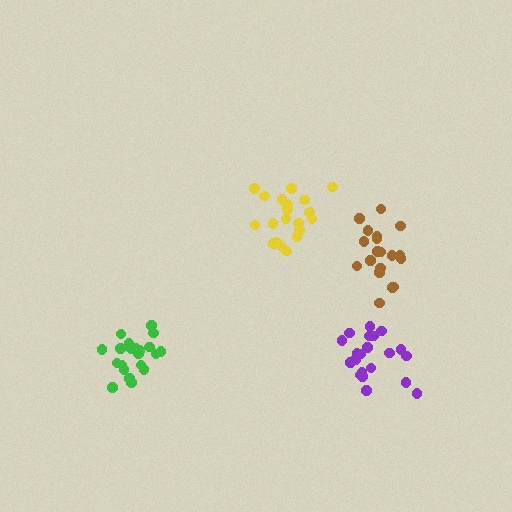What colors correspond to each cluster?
The clusters are colored: yellow, brown, purple, green.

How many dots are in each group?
Group 1: 20 dots, Group 2: 19 dots, Group 3: 21 dots, Group 4: 21 dots (81 total).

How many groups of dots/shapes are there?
There are 4 groups.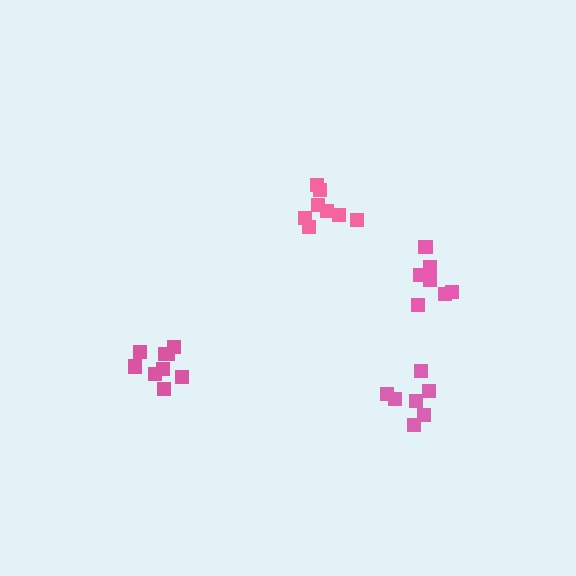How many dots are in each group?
Group 1: 8 dots, Group 2: 10 dots, Group 3: 7 dots, Group 4: 7 dots (32 total).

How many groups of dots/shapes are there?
There are 4 groups.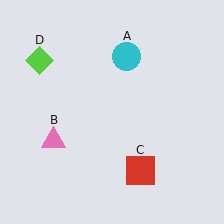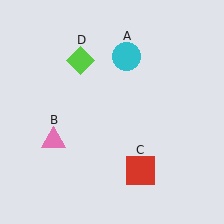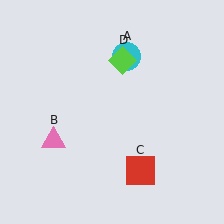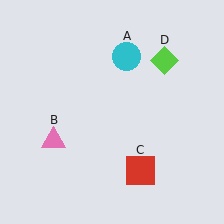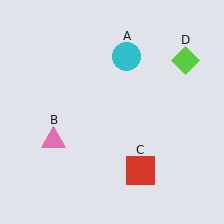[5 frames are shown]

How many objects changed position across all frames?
1 object changed position: lime diamond (object D).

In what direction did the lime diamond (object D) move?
The lime diamond (object D) moved right.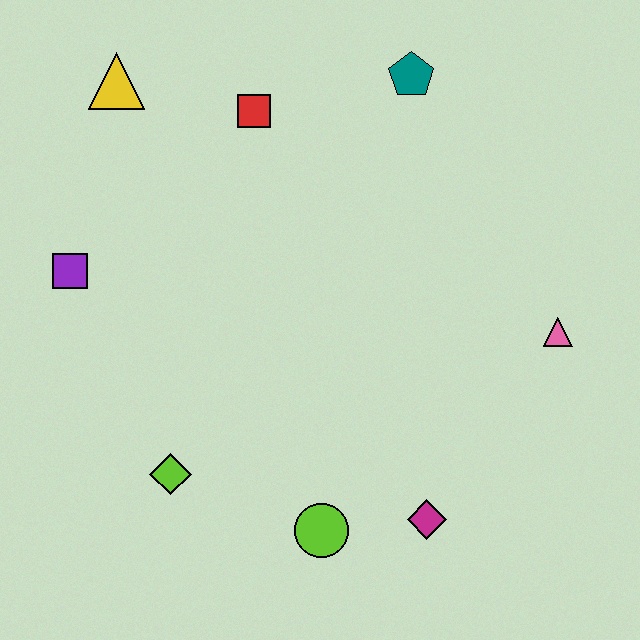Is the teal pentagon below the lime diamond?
No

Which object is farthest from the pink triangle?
The yellow triangle is farthest from the pink triangle.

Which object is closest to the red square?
The yellow triangle is closest to the red square.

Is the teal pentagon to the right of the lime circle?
Yes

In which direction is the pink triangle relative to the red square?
The pink triangle is to the right of the red square.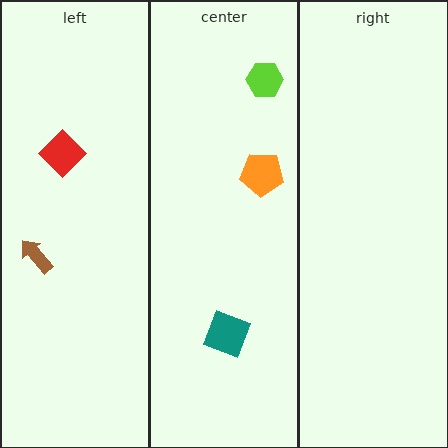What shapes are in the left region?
The brown arrow, the red diamond.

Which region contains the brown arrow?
The left region.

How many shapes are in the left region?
2.